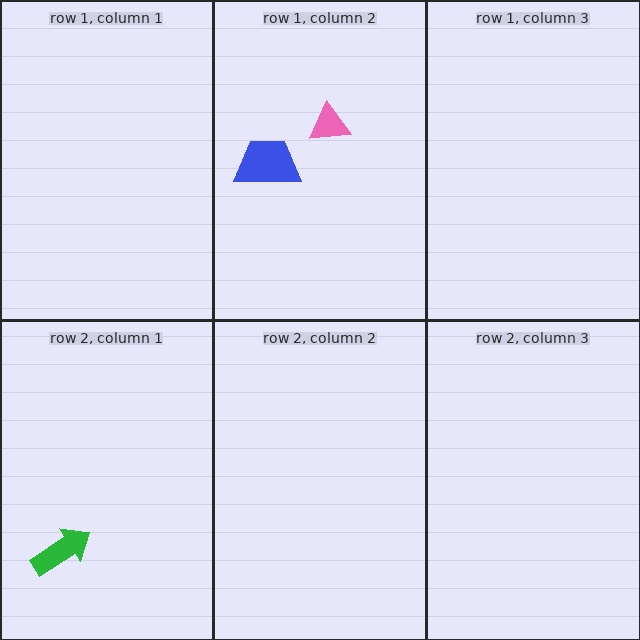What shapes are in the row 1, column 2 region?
The pink triangle, the blue trapezoid.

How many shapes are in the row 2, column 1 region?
1.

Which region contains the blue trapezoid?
The row 1, column 2 region.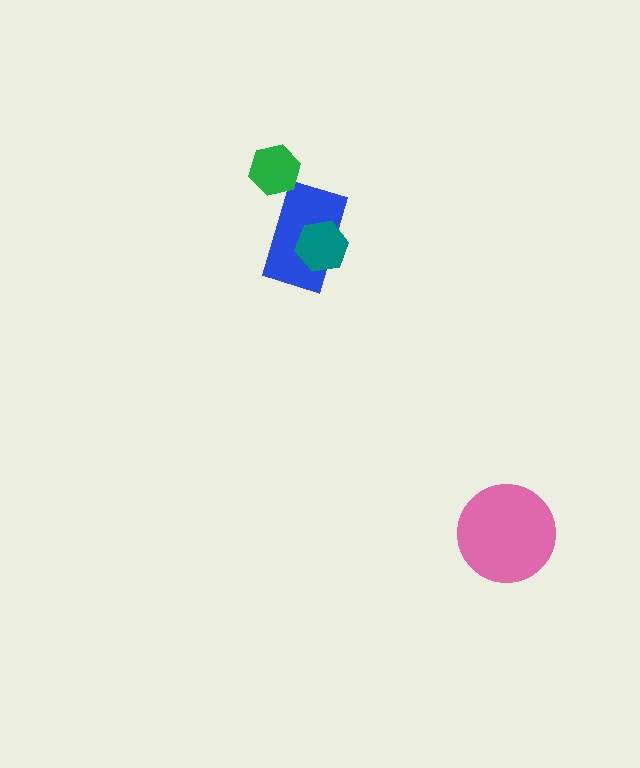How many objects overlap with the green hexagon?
0 objects overlap with the green hexagon.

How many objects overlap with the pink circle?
0 objects overlap with the pink circle.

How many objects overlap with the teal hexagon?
1 object overlaps with the teal hexagon.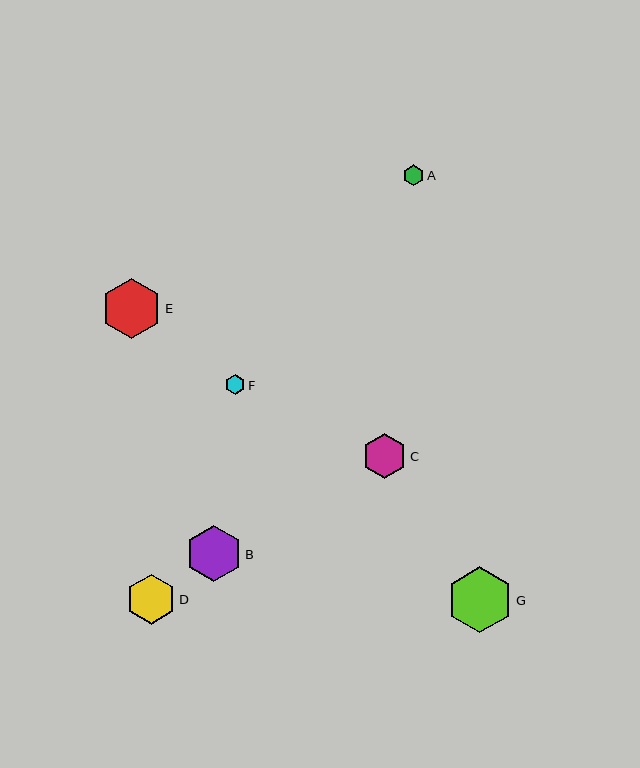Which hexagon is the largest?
Hexagon G is the largest with a size of approximately 66 pixels.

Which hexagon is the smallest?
Hexagon F is the smallest with a size of approximately 20 pixels.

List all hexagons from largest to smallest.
From largest to smallest: G, E, B, D, C, A, F.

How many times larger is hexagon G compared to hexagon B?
Hexagon G is approximately 1.2 times the size of hexagon B.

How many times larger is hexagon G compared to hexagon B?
Hexagon G is approximately 1.2 times the size of hexagon B.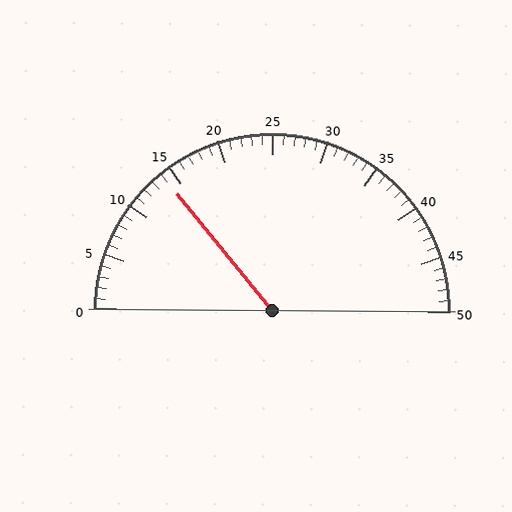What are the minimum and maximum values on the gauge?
The gauge ranges from 0 to 50.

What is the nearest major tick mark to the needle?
The nearest major tick mark is 15.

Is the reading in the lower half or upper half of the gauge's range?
The reading is in the lower half of the range (0 to 50).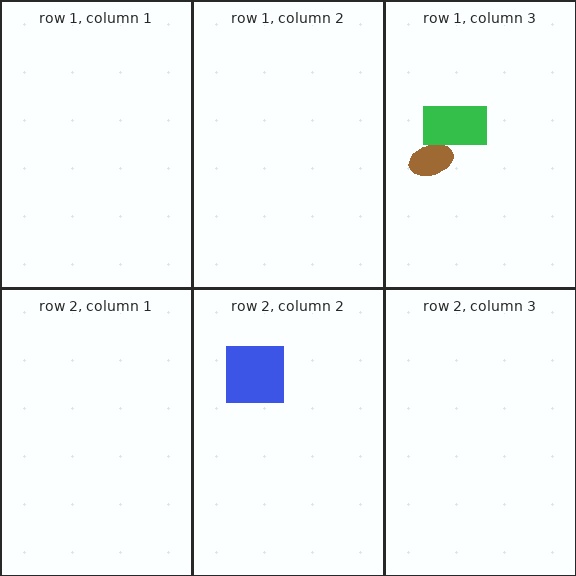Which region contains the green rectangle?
The row 1, column 3 region.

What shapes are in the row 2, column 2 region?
The blue square.